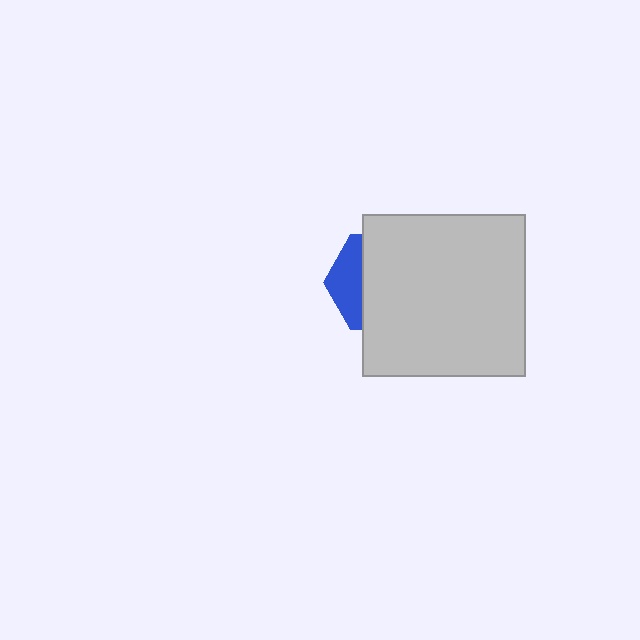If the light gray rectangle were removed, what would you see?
You would see the complete blue hexagon.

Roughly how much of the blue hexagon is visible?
A small part of it is visible (roughly 30%).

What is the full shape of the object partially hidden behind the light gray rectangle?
The partially hidden object is a blue hexagon.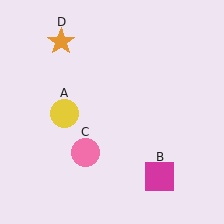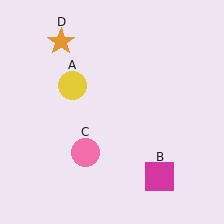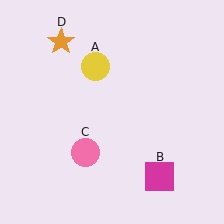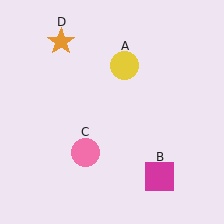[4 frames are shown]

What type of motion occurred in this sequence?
The yellow circle (object A) rotated clockwise around the center of the scene.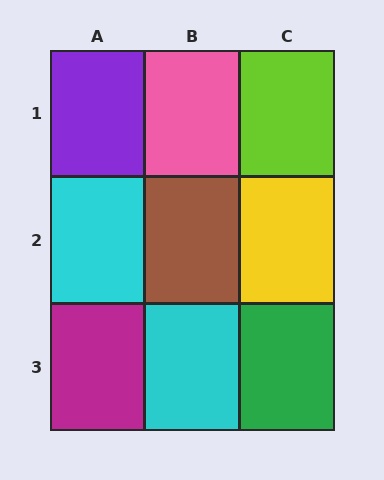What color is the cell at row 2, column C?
Yellow.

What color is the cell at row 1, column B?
Pink.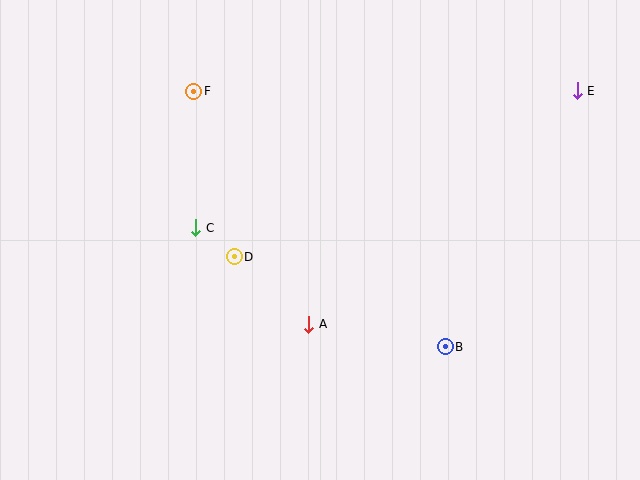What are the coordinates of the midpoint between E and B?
The midpoint between E and B is at (511, 219).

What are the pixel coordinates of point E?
Point E is at (577, 91).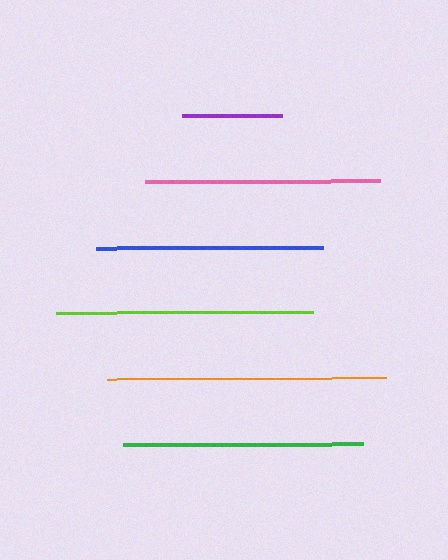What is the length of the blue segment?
The blue segment is approximately 227 pixels long.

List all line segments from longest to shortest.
From longest to shortest: orange, lime, green, pink, blue, purple.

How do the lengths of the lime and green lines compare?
The lime and green lines are approximately the same length.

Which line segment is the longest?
The orange line is the longest at approximately 279 pixels.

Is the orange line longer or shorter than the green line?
The orange line is longer than the green line.